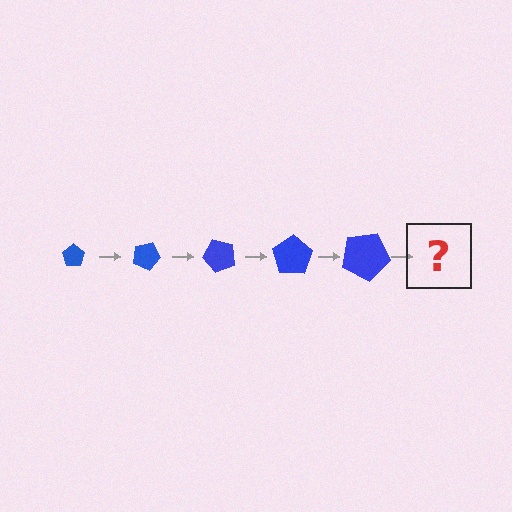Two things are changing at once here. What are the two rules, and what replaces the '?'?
The two rules are that the pentagon grows larger each step and it rotates 25 degrees each step. The '?' should be a pentagon, larger than the previous one and rotated 125 degrees from the start.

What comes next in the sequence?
The next element should be a pentagon, larger than the previous one and rotated 125 degrees from the start.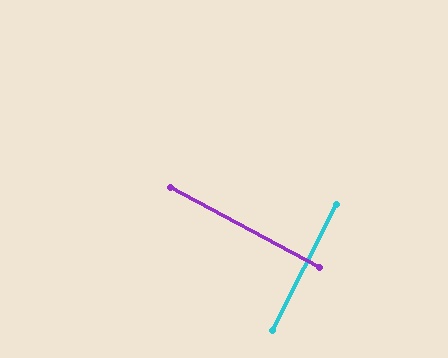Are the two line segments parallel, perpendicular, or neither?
Perpendicular — they meet at approximately 89°.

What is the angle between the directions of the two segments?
Approximately 89 degrees.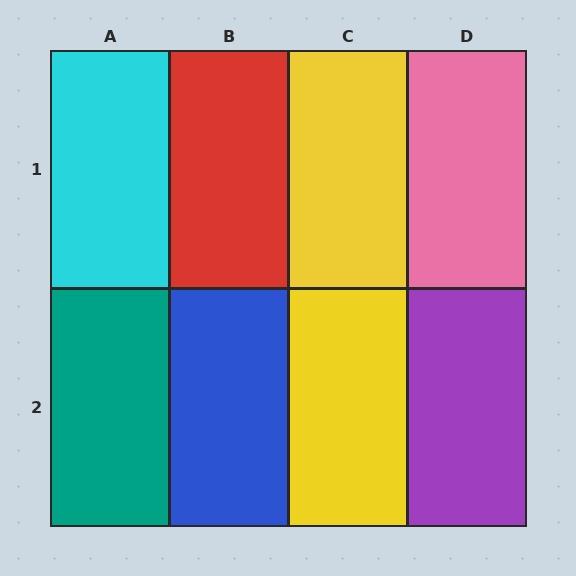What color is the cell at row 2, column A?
Teal.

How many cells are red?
1 cell is red.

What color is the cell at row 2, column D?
Purple.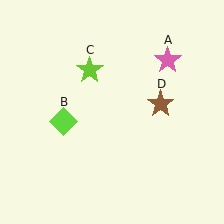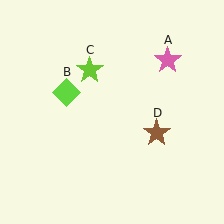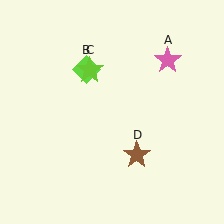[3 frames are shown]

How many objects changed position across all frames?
2 objects changed position: lime diamond (object B), brown star (object D).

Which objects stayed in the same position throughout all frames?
Pink star (object A) and lime star (object C) remained stationary.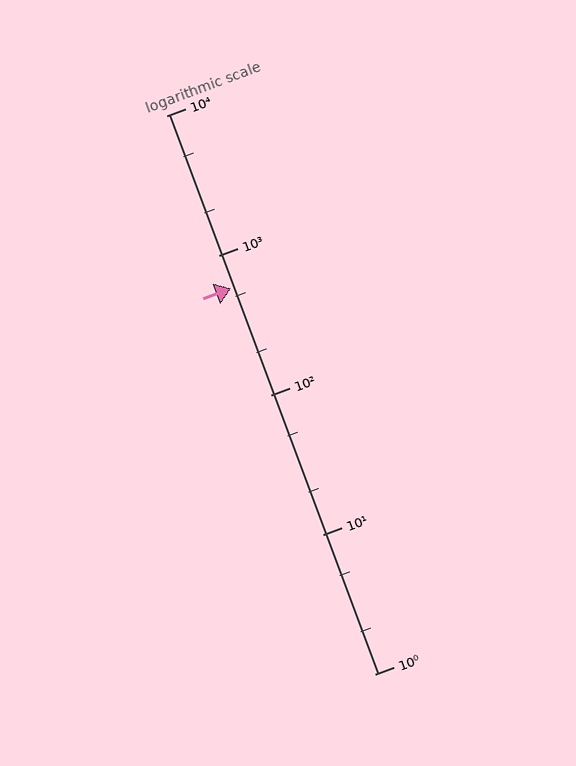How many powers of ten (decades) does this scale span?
The scale spans 4 decades, from 1 to 10000.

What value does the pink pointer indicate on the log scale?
The pointer indicates approximately 580.